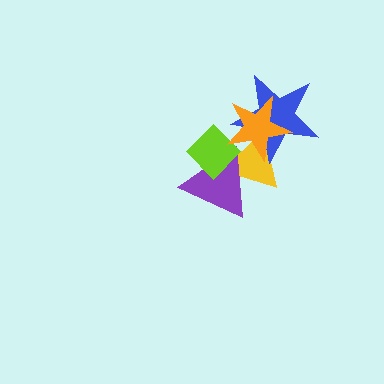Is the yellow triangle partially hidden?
Yes, it is partially covered by another shape.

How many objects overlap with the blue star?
2 objects overlap with the blue star.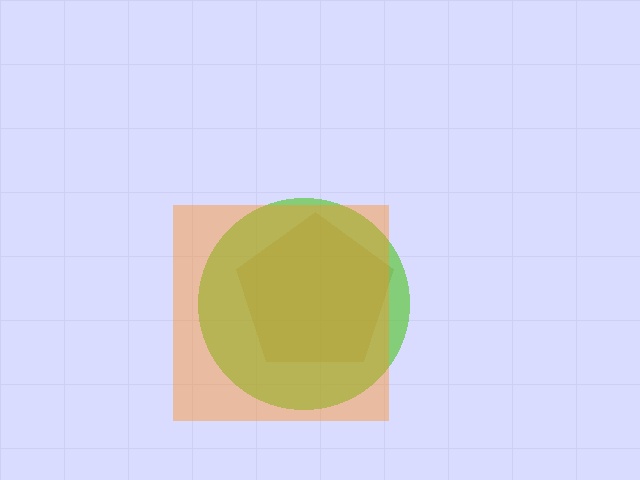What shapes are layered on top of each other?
The layered shapes are: a brown pentagon, a lime circle, an orange square.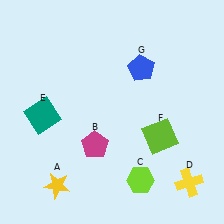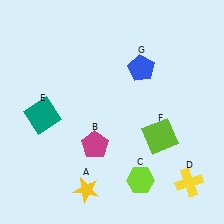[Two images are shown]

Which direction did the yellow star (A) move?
The yellow star (A) moved right.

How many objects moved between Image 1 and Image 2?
1 object moved between the two images.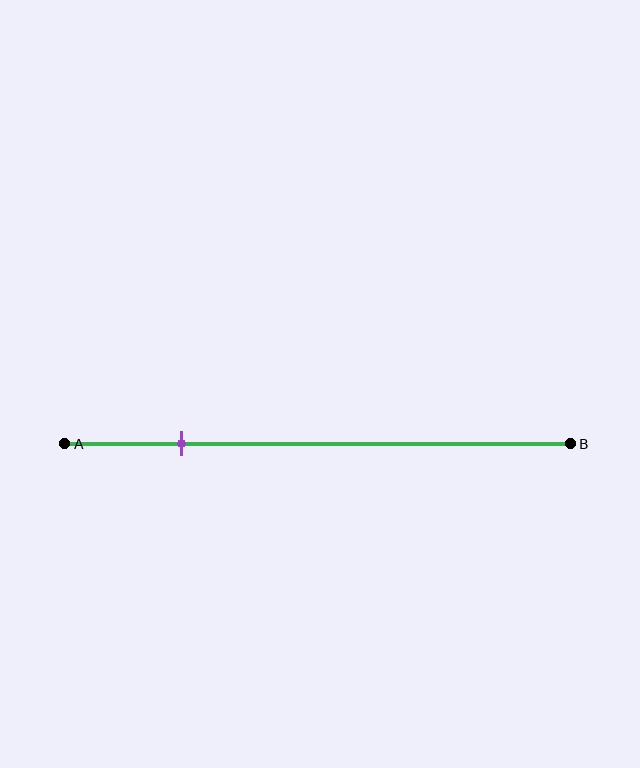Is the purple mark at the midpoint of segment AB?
No, the mark is at about 25% from A, not at the 50% midpoint.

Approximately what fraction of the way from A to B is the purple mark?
The purple mark is approximately 25% of the way from A to B.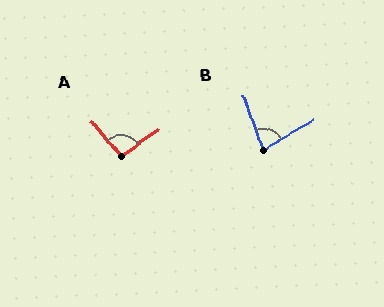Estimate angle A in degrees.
Approximately 93 degrees.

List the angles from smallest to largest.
B (78°), A (93°).